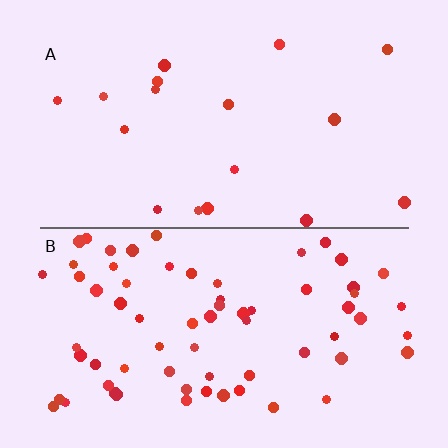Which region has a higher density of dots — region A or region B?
B (the bottom).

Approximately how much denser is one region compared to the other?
Approximately 3.9× — region B over region A.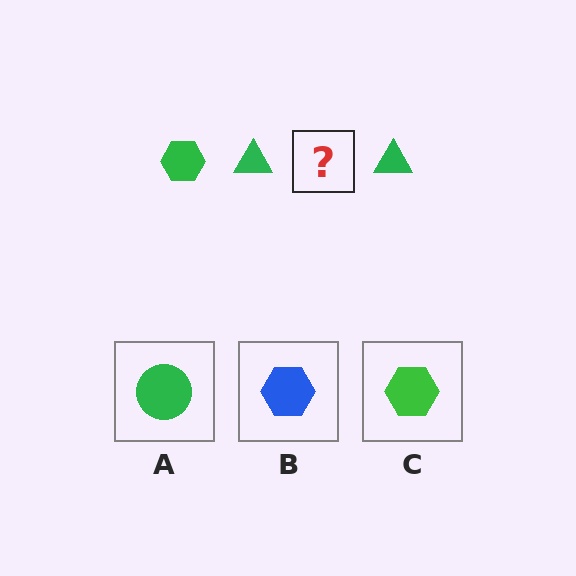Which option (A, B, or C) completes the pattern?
C.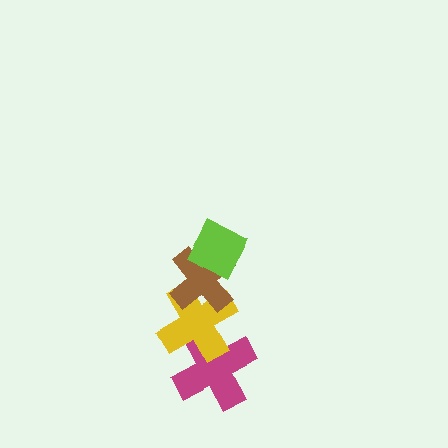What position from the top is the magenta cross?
The magenta cross is 4th from the top.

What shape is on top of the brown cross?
The lime diamond is on top of the brown cross.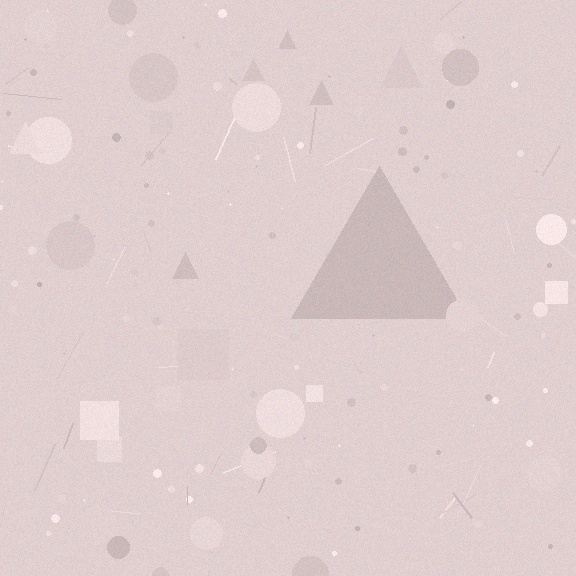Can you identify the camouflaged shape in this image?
The camouflaged shape is a triangle.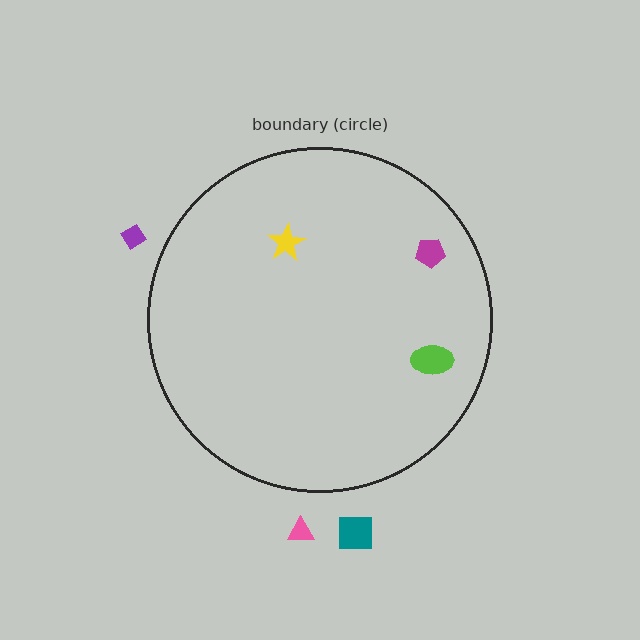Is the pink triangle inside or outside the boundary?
Outside.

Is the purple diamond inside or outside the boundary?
Outside.